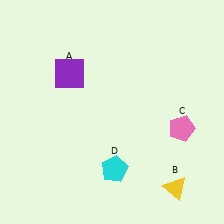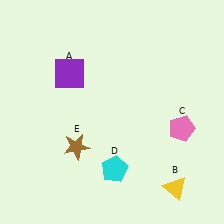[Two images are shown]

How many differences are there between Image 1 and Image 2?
There is 1 difference between the two images.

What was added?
A brown star (E) was added in Image 2.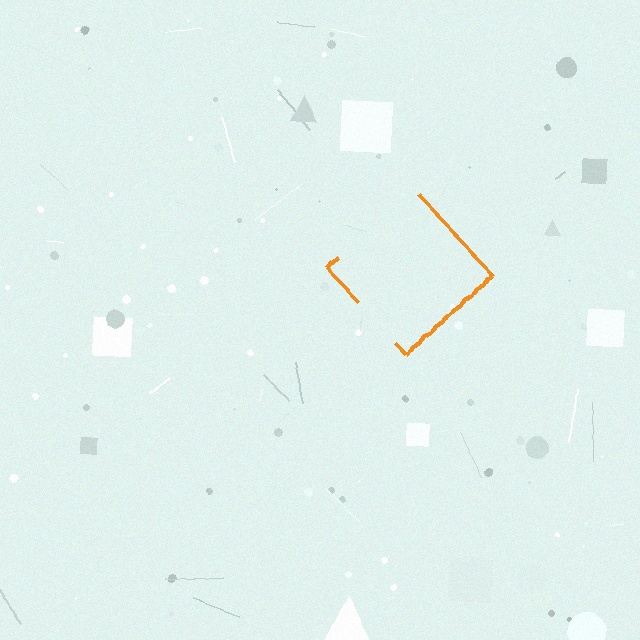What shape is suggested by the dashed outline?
The dashed outline suggests a diamond.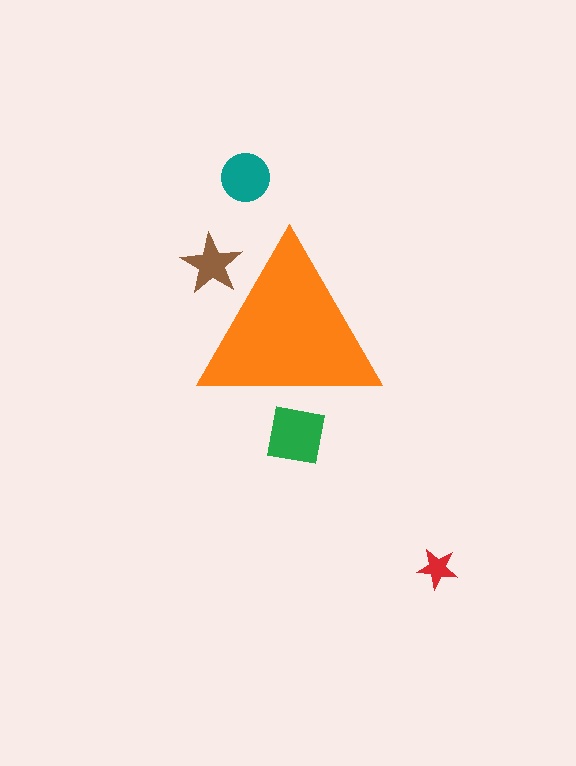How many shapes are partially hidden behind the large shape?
2 shapes are partially hidden.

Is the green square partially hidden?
Yes, the green square is partially hidden behind the orange triangle.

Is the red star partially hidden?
No, the red star is fully visible.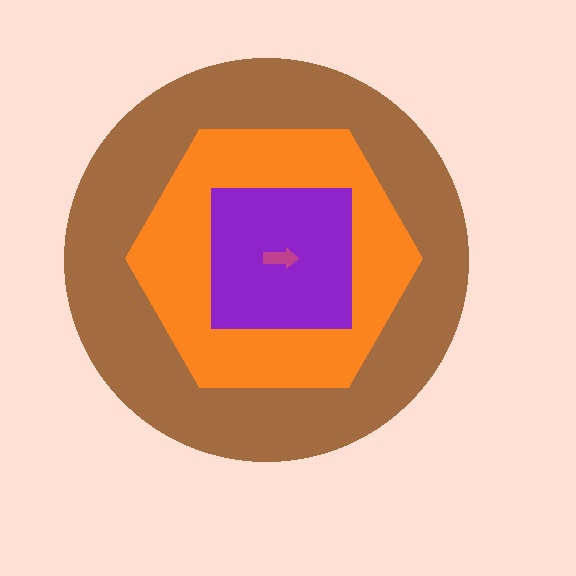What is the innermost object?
The magenta arrow.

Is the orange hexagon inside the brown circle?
Yes.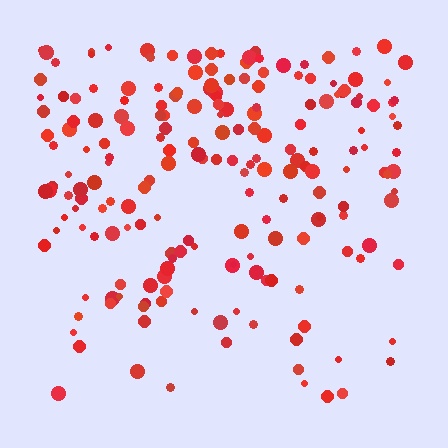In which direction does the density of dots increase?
From bottom to top, with the top side densest.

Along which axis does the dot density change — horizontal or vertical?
Vertical.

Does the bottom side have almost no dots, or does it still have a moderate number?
Still a moderate number, just noticeably fewer than the top.